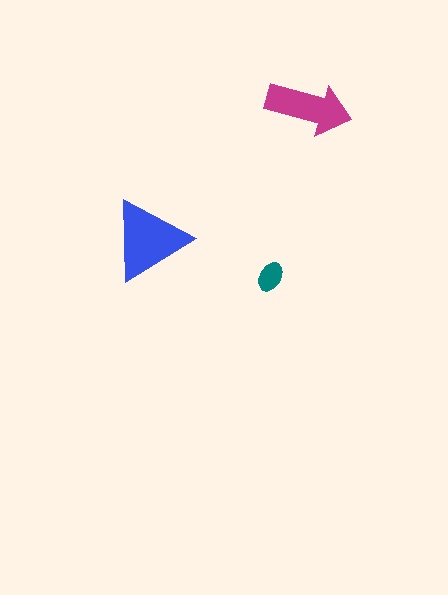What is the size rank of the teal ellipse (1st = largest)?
3rd.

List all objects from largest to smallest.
The blue triangle, the magenta arrow, the teal ellipse.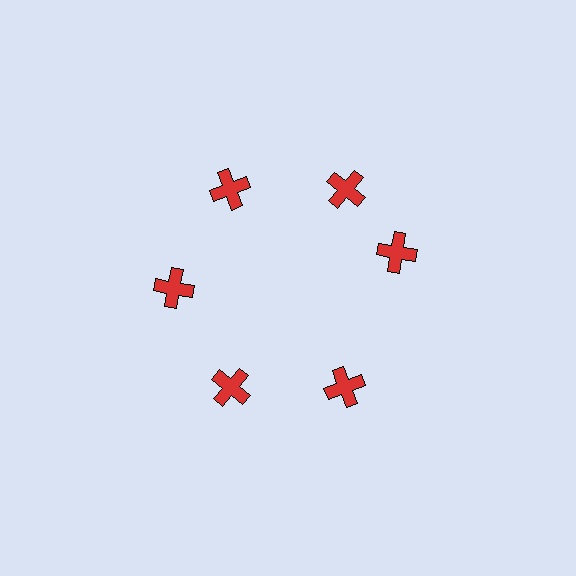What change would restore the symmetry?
The symmetry would be restored by rotating it back into even spacing with its neighbors so that all 6 crosses sit at equal angles and equal distance from the center.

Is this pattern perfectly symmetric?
No. The 6 red crosses are arranged in a ring, but one element near the 3 o'clock position is rotated out of alignment along the ring, breaking the 6-fold rotational symmetry.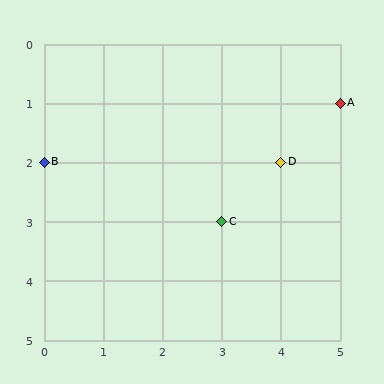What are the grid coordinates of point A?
Point A is at grid coordinates (5, 1).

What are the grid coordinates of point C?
Point C is at grid coordinates (3, 3).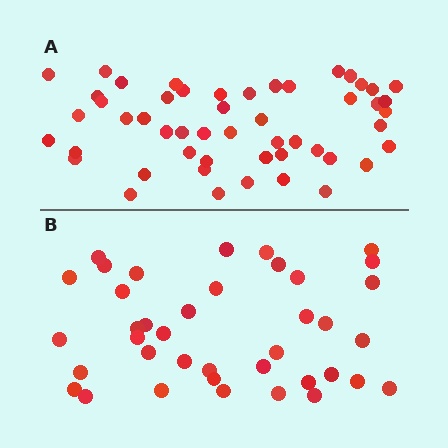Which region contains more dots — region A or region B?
Region A (the top region) has more dots.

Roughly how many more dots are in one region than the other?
Region A has roughly 12 or so more dots than region B.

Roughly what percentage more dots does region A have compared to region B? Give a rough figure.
About 30% more.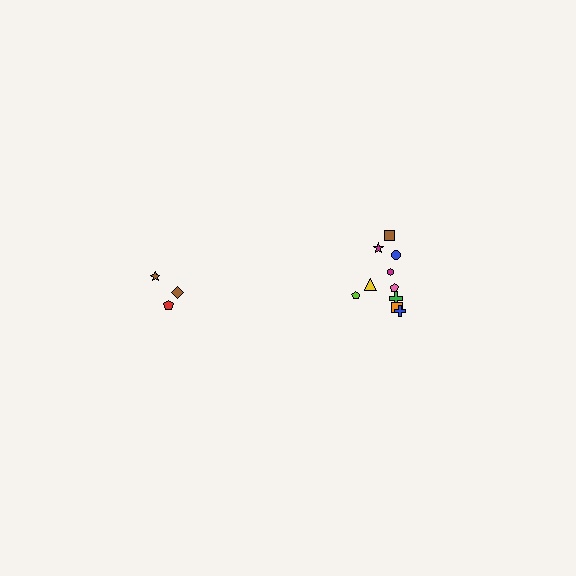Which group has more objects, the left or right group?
The right group.